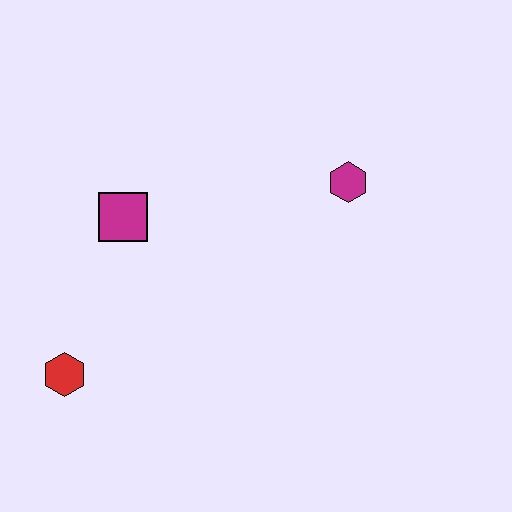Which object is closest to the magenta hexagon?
The magenta square is closest to the magenta hexagon.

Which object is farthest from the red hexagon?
The magenta hexagon is farthest from the red hexagon.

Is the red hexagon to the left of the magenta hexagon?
Yes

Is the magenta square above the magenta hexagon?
No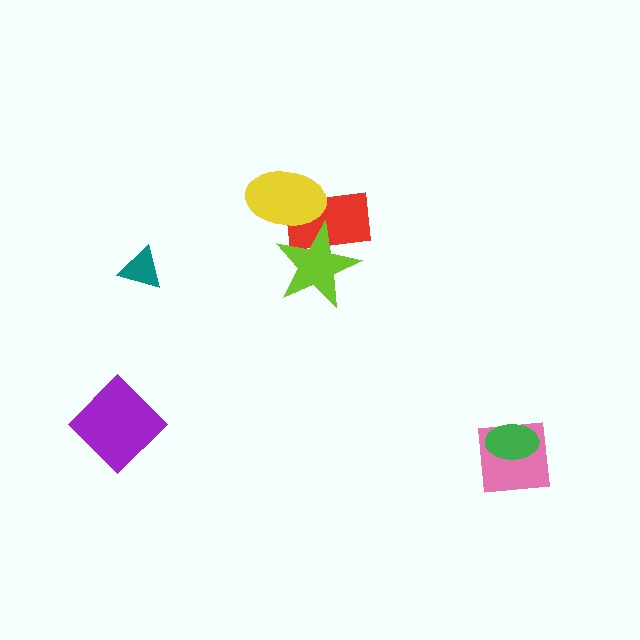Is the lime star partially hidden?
No, no other shape covers it.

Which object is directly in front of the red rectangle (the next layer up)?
The yellow ellipse is directly in front of the red rectangle.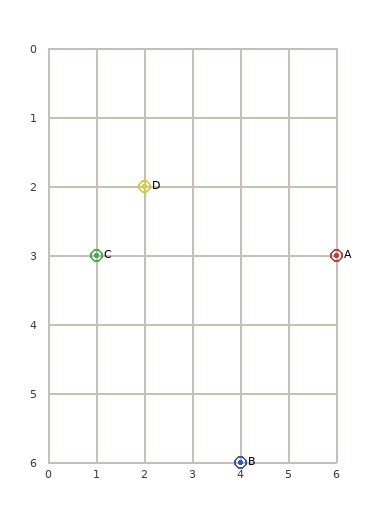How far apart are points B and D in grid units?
Points B and D are 2 columns and 4 rows apart (about 4.5 grid units diagonally).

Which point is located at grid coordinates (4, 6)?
Point B is at (4, 6).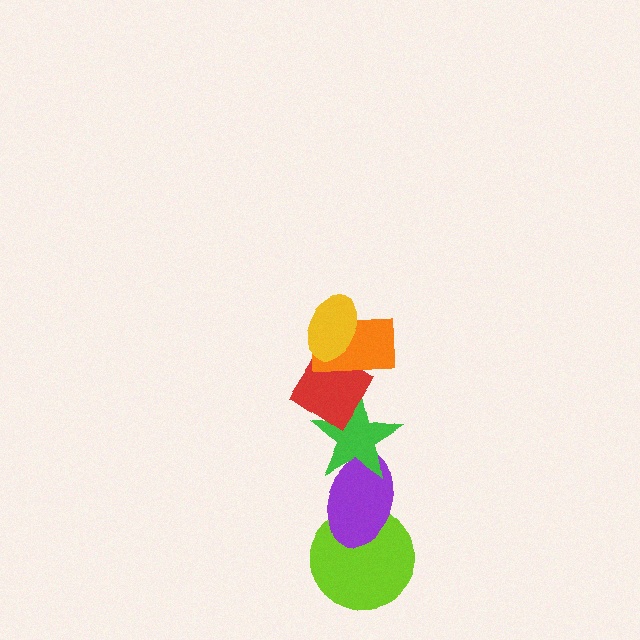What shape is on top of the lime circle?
The purple ellipse is on top of the lime circle.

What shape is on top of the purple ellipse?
The green star is on top of the purple ellipse.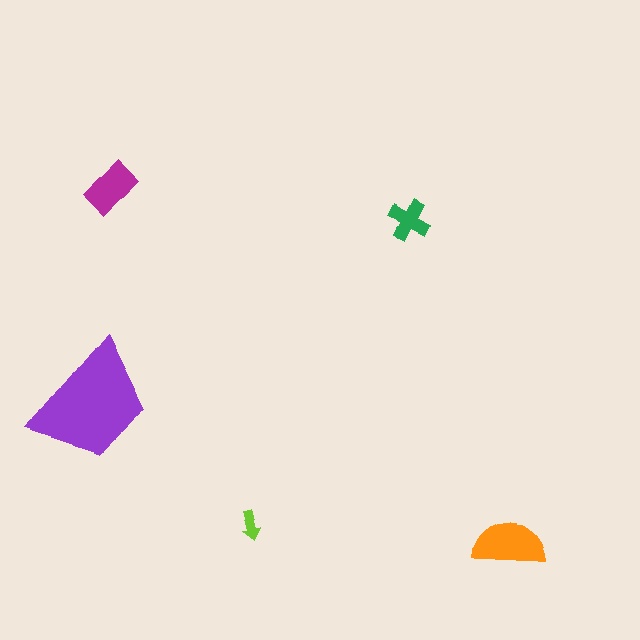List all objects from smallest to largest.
The lime arrow, the green cross, the magenta rectangle, the orange semicircle, the purple trapezoid.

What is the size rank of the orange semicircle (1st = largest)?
2nd.